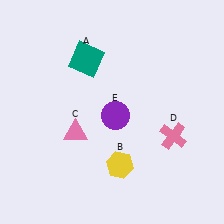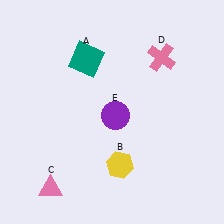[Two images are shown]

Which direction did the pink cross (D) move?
The pink cross (D) moved up.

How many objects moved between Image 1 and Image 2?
2 objects moved between the two images.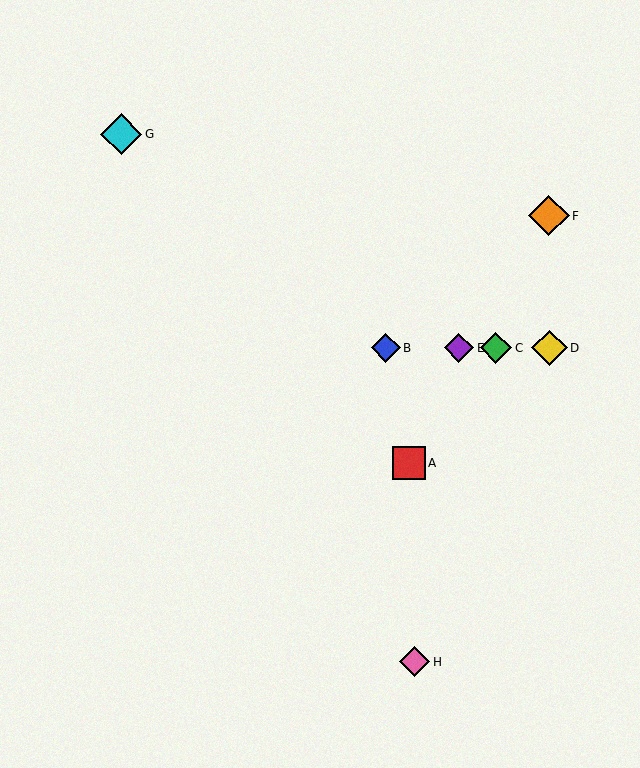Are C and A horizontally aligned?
No, C is at y≈348 and A is at y≈463.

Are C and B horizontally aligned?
Yes, both are at y≈348.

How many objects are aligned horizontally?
4 objects (B, C, D, E) are aligned horizontally.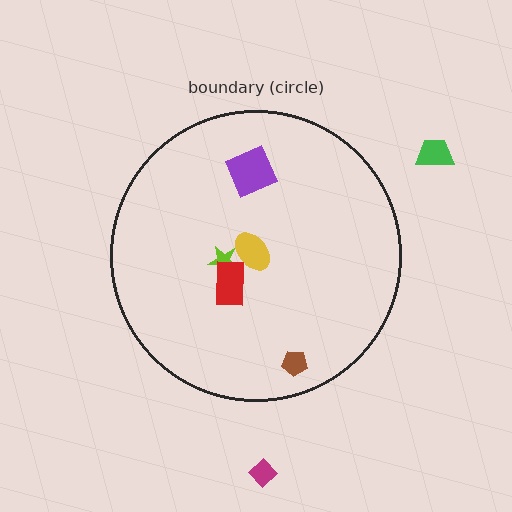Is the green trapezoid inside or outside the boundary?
Outside.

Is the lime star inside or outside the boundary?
Inside.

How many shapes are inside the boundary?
5 inside, 2 outside.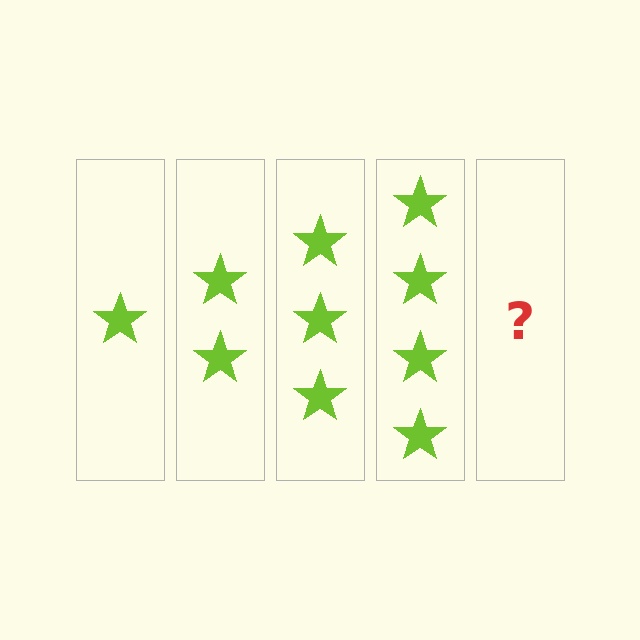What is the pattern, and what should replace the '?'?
The pattern is that each step adds one more star. The '?' should be 5 stars.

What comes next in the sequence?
The next element should be 5 stars.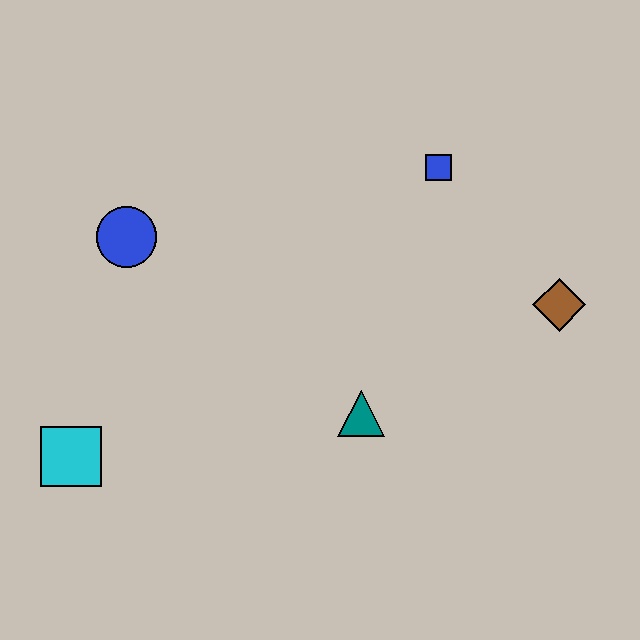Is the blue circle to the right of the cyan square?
Yes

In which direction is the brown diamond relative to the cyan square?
The brown diamond is to the right of the cyan square.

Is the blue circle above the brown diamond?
Yes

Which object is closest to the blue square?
The brown diamond is closest to the blue square.